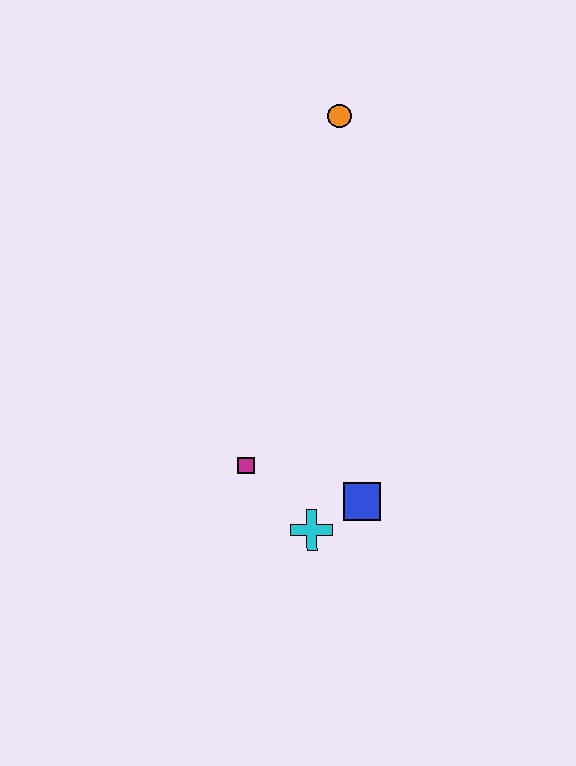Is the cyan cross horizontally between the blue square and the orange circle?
No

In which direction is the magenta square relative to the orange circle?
The magenta square is below the orange circle.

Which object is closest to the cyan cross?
The blue square is closest to the cyan cross.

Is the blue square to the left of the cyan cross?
No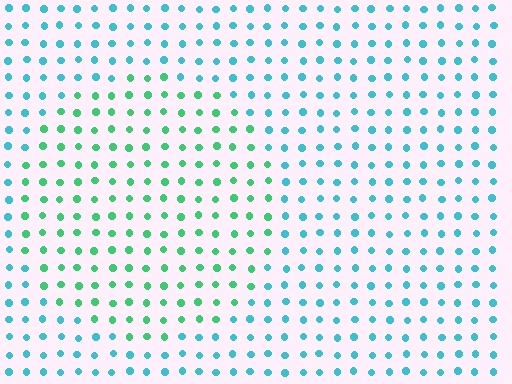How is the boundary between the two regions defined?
The boundary is defined purely by a slight shift in hue (about 41 degrees). Spacing, size, and orientation are identical on both sides.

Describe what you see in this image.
The image is filled with small cyan elements in a uniform arrangement. A circle-shaped region is visible where the elements are tinted to a slightly different hue, forming a subtle color boundary.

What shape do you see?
I see a circle.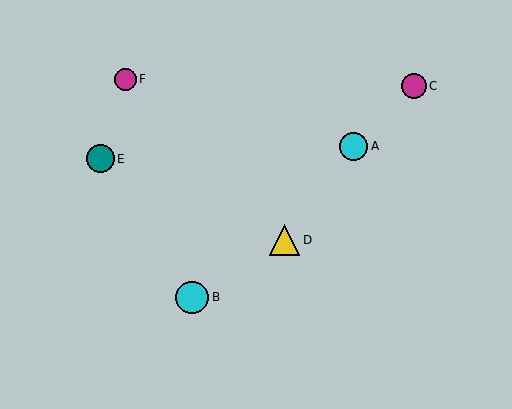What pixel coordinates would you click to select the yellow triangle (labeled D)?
Click at (285, 240) to select the yellow triangle D.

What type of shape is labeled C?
Shape C is a magenta circle.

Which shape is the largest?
The cyan circle (labeled B) is the largest.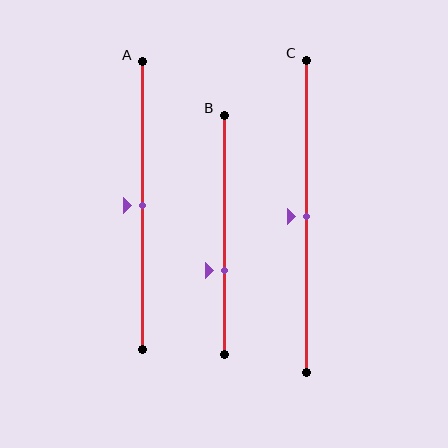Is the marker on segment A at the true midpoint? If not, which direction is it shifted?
Yes, the marker on segment A is at the true midpoint.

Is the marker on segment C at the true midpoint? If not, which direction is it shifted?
Yes, the marker on segment C is at the true midpoint.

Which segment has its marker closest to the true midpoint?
Segment A has its marker closest to the true midpoint.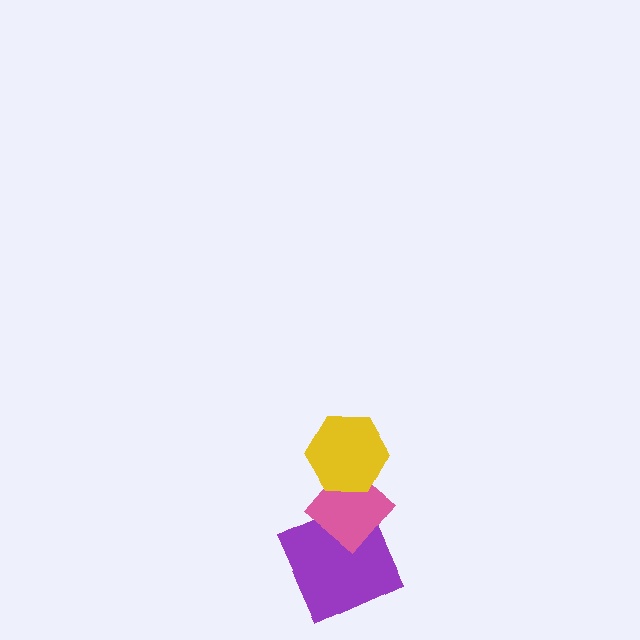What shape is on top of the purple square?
The pink diamond is on top of the purple square.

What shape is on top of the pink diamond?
The yellow hexagon is on top of the pink diamond.